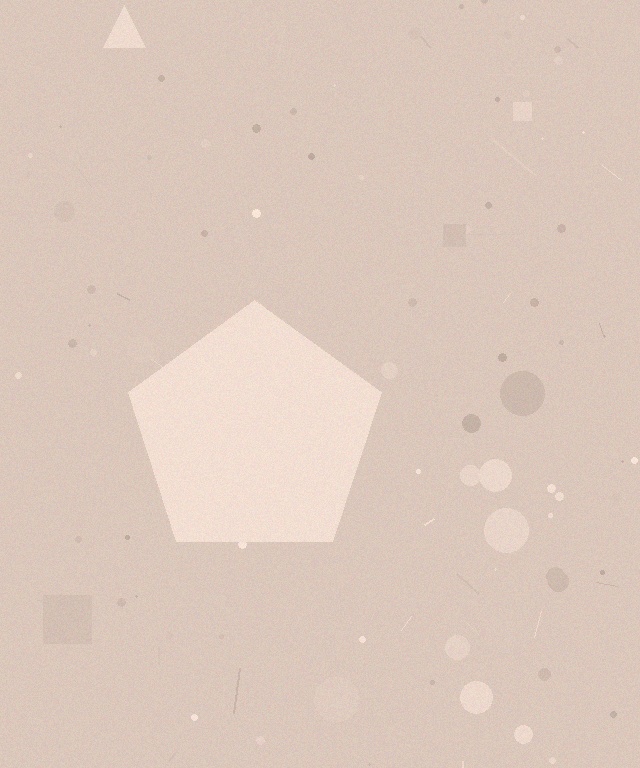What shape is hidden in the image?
A pentagon is hidden in the image.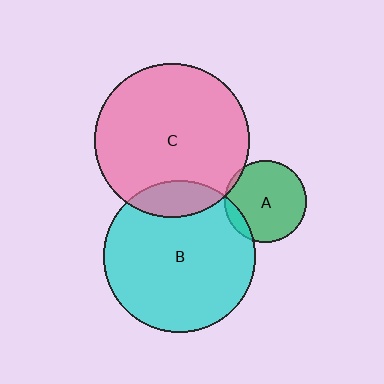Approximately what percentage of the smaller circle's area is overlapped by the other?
Approximately 10%.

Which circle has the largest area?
Circle C (pink).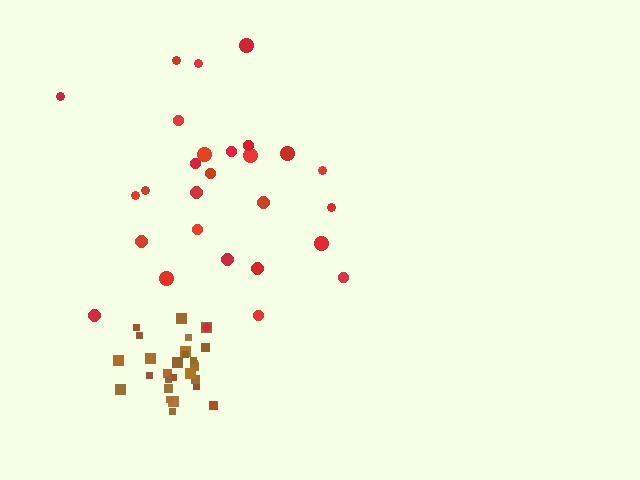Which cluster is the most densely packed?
Brown.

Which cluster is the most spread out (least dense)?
Red.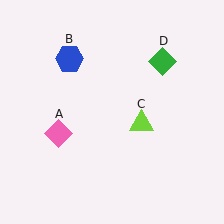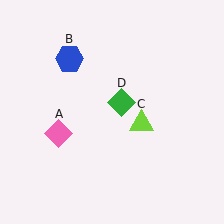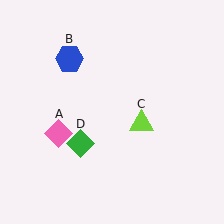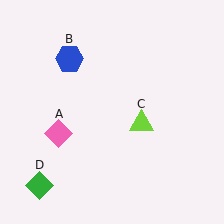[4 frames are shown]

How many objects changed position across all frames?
1 object changed position: green diamond (object D).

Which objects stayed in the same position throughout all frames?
Pink diamond (object A) and blue hexagon (object B) and lime triangle (object C) remained stationary.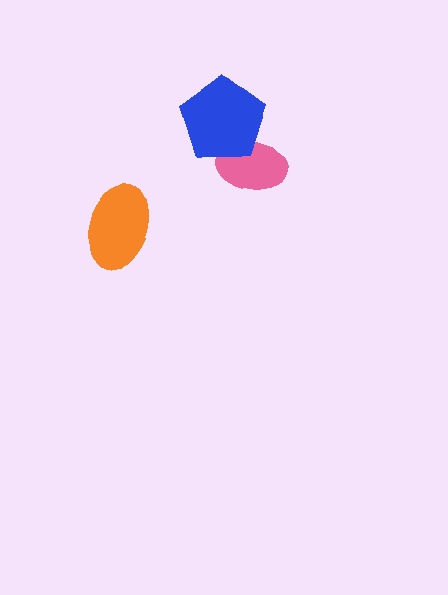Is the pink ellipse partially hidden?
Yes, it is partially covered by another shape.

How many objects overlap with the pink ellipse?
1 object overlaps with the pink ellipse.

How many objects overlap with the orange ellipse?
0 objects overlap with the orange ellipse.